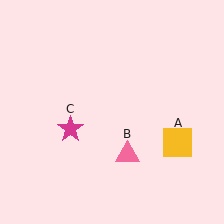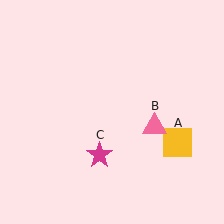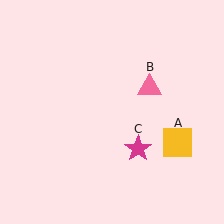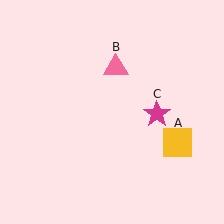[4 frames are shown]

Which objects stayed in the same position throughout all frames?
Yellow square (object A) remained stationary.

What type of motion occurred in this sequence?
The pink triangle (object B), magenta star (object C) rotated counterclockwise around the center of the scene.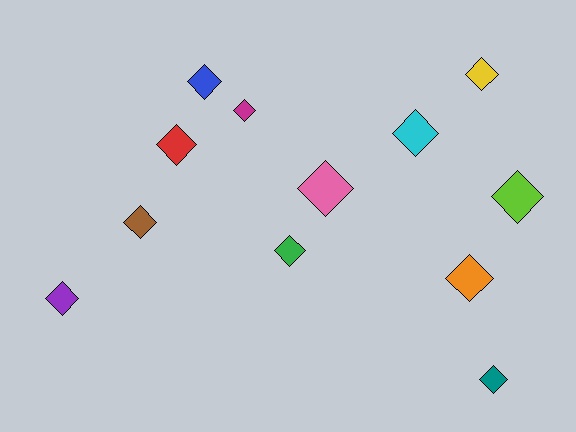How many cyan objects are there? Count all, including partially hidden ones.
There is 1 cyan object.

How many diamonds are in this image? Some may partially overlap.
There are 12 diamonds.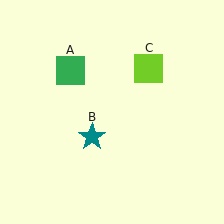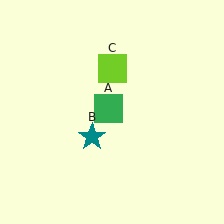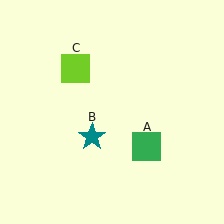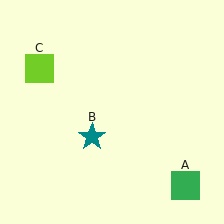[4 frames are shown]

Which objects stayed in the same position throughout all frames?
Teal star (object B) remained stationary.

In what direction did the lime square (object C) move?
The lime square (object C) moved left.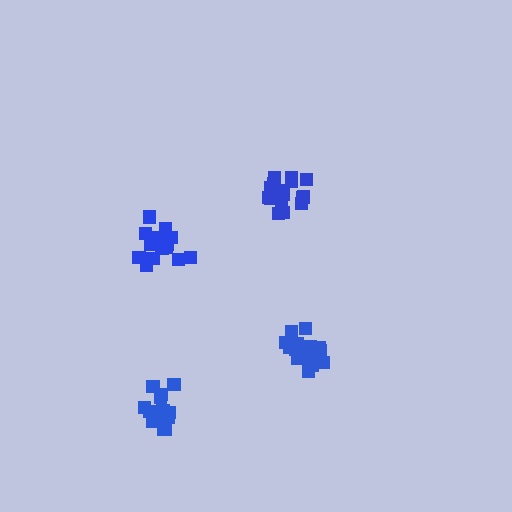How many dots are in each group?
Group 1: 14 dots, Group 2: 18 dots, Group 3: 19 dots, Group 4: 18 dots (69 total).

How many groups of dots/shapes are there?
There are 4 groups.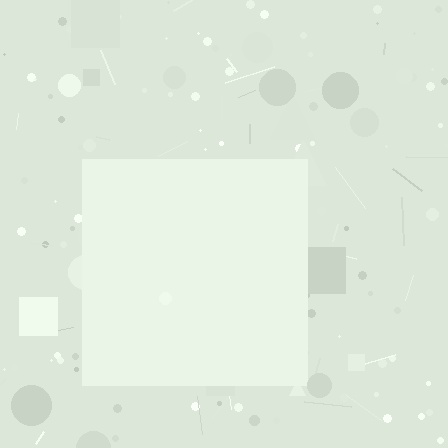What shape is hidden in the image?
A square is hidden in the image.